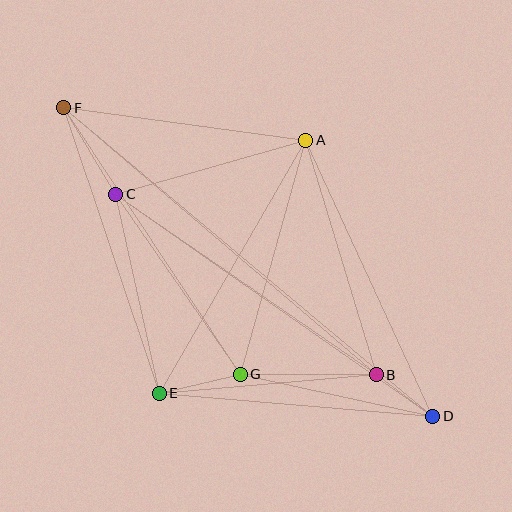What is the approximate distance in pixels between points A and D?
The distance between A and D is approximately 304 pixels.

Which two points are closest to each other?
Points B and D are closest to each other.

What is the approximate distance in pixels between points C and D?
The distance between C and D is approximately 387 pixels.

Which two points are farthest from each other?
Points D and F are farthest from each other.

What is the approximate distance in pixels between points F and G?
The distance between F and G is approximately 320 pixels.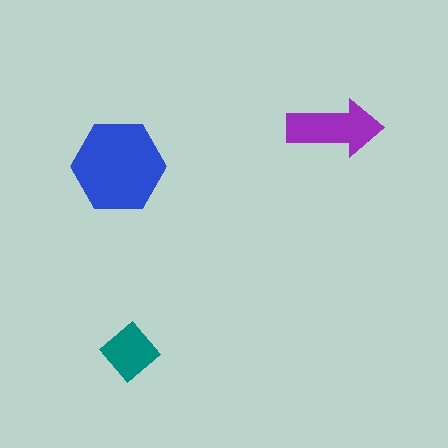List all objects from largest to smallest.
The blue hexagon, the purple arrow, the teal diamond.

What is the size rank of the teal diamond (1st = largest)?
3rd.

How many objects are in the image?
There are 3 objects in the image.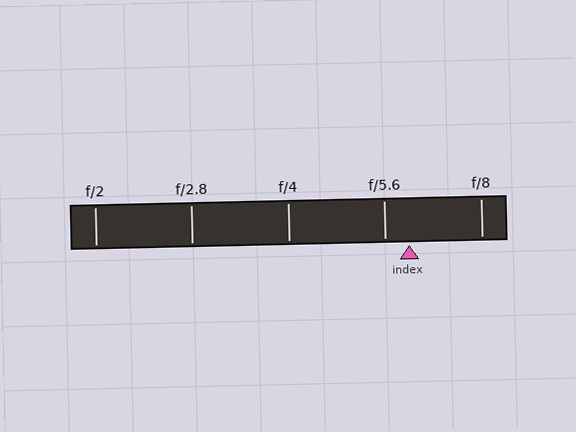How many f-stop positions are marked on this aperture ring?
There are 5 f-stop positions marked.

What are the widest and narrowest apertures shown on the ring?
The widest aperture shown is f/2 and the narrowest is f/8.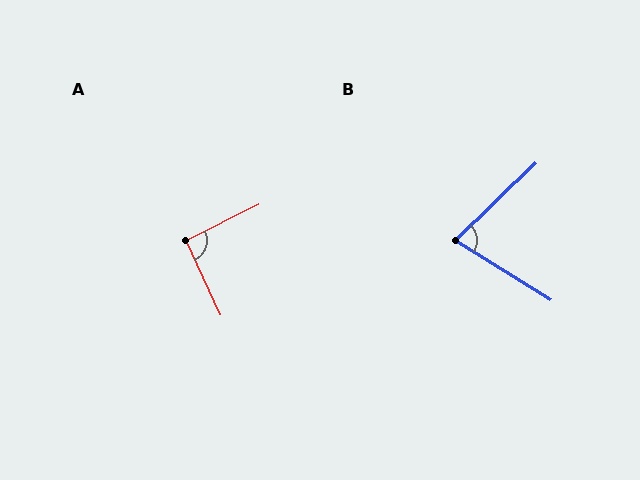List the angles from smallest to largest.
B (76°), A (91°).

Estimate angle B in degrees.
Approximately 76 degrees.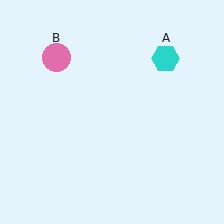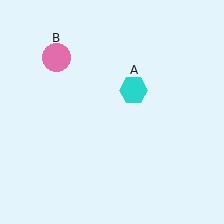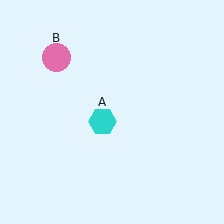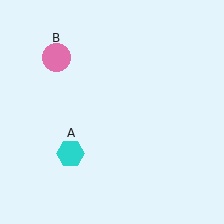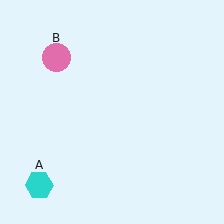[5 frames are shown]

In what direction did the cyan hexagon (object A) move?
The cyan hexagon (object A) moved down and to the left.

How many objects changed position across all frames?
1 object changed position: cyan hexagon (object A).